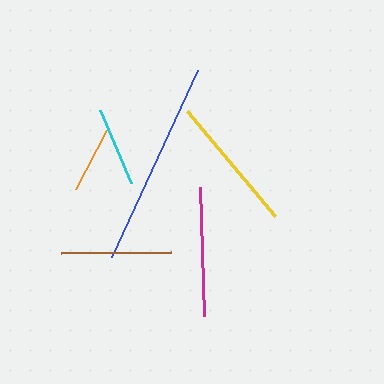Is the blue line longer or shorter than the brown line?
The blue line is longer than the brown line.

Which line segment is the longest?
The blue line is the longest at approximately 206 pixels.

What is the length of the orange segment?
The orange segment is approximately 66 pixels long.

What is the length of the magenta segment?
The magenta segment is approximately 129 pixels long.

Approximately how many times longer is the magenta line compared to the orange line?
The magenta line is approximately 2.0 times the length of the orange line.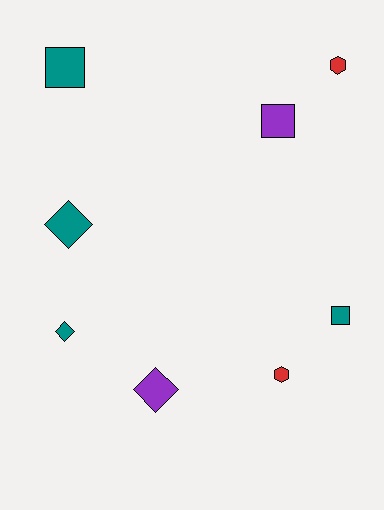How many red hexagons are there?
There are 2 red hexagons.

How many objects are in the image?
There are 8 objects.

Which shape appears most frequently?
Diamond, with 3 objects.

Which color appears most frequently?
Teal, with 4 objects.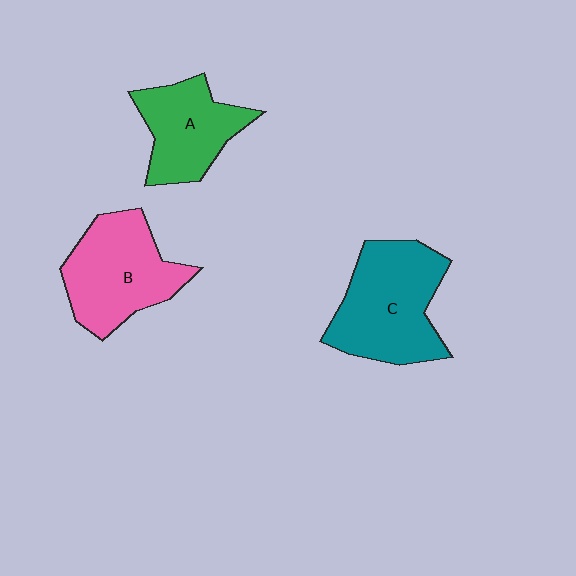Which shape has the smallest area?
Shape A (green).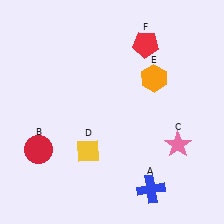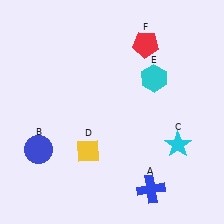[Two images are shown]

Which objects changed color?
B changed from red to blue. C changed from pink to cyan. E changed from orange to cyan.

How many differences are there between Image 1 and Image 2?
There are 3 differences between the two images.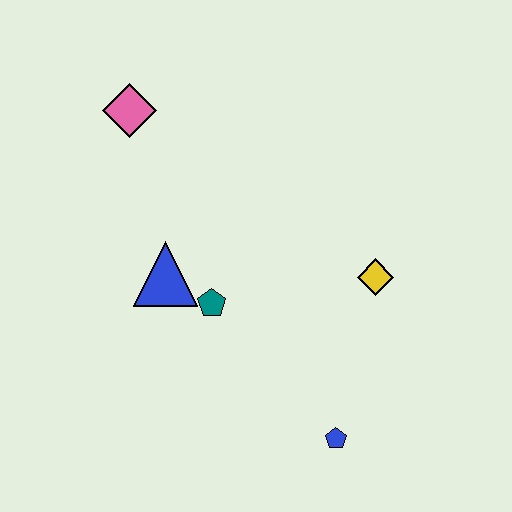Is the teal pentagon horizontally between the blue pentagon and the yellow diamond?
No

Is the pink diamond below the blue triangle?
No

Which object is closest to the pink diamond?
The blue triangle is closest to the pink diamond.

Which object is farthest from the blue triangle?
The blue pentagon is farthest from the blue triangle.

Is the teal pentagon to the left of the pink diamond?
No